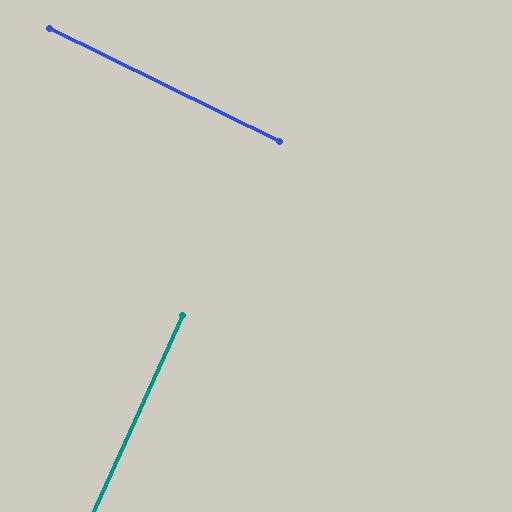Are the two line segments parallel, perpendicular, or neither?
Perpendicular — they meet at approximately 88°.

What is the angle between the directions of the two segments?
Approximately 88 degrees.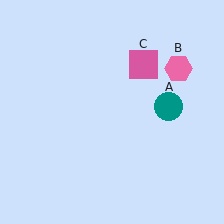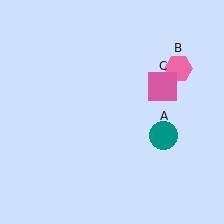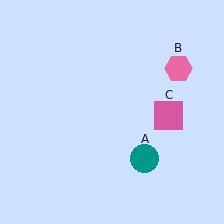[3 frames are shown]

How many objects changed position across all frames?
2 objects changed position: teal circle (object A), pink square (object C).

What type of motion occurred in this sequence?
The teal circle (object A), pink square (object C) rotated clockwise around the center of the scene.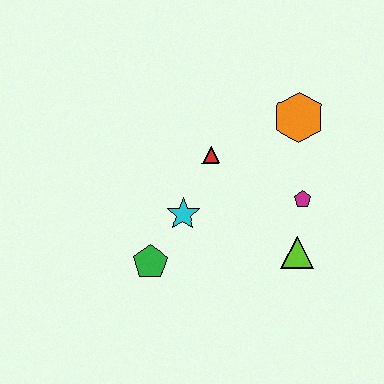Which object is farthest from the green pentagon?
The orange hexagon is farthest from the green pentagon.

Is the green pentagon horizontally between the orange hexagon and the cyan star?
No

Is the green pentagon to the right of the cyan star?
No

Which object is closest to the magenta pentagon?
The lime triangle is closest to the magenta pentagon.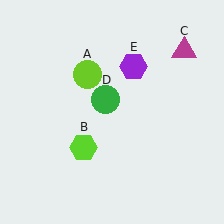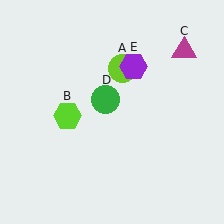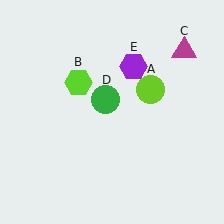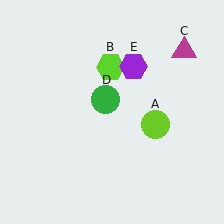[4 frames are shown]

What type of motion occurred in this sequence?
The lime circle (object A), lime hexagon (object B) rotated clockwise around the center of the scene.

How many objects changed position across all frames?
2 objects changed position: lime circle (object A), lime hexagon (object B).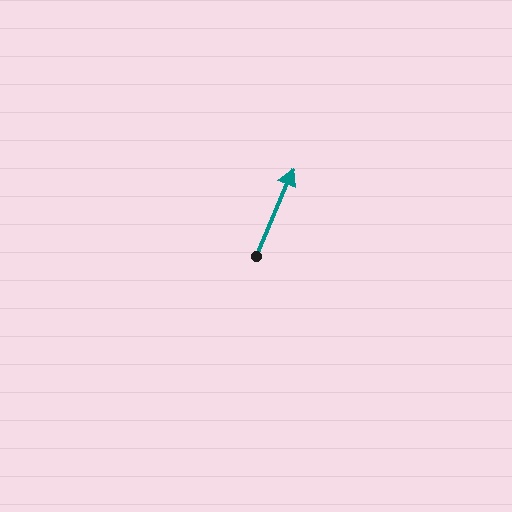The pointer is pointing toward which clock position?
Roughly 1 o'clock.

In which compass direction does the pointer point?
Northeast.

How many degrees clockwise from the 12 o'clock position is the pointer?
Approximately 23 degrees.